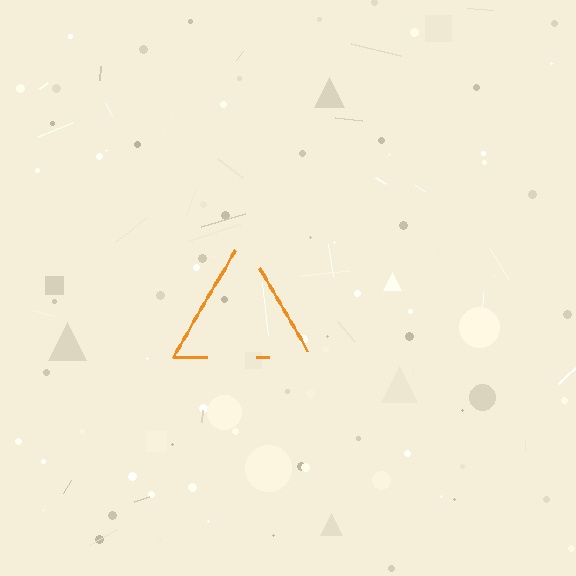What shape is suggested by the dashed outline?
The dashed outline suggests a triangle.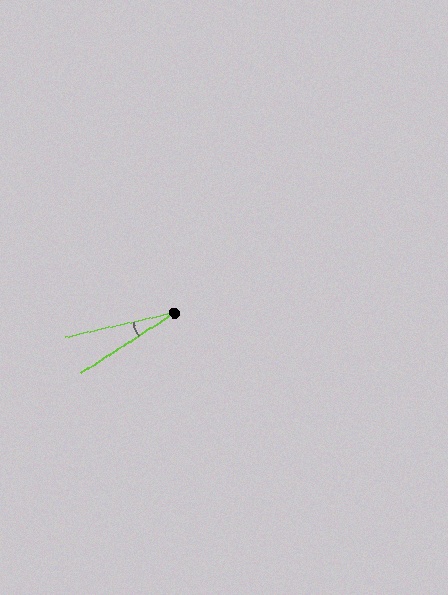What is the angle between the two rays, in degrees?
Approximately 20 degrees.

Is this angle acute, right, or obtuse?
It is acute.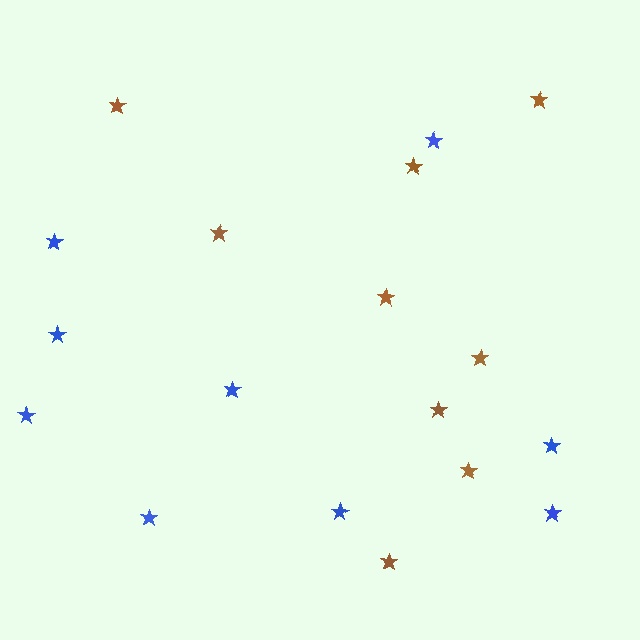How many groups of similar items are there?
There are 2 groups: one group of brown stars (9) and one group of blue stars (9).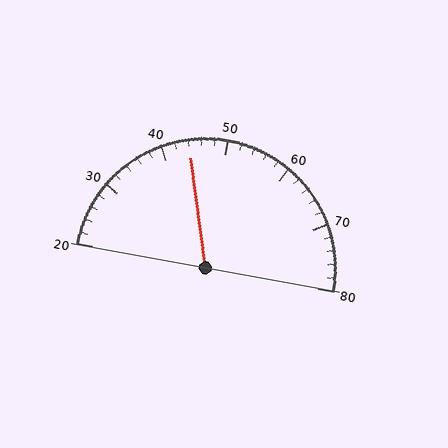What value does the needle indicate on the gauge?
The needle indicates approximately 44.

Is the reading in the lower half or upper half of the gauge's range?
The reading is in the lower half of the range (20 to 80).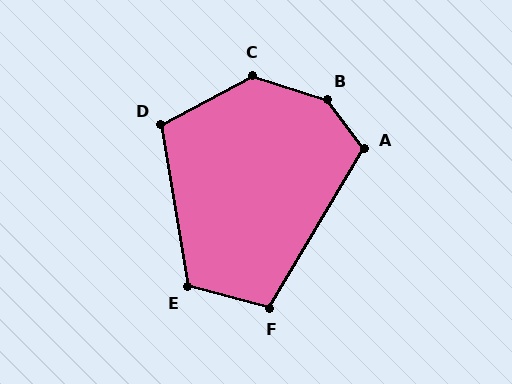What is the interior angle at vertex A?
Approximately 112 degrees (obtuse).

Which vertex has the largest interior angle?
B, at approximately 145 degrees.